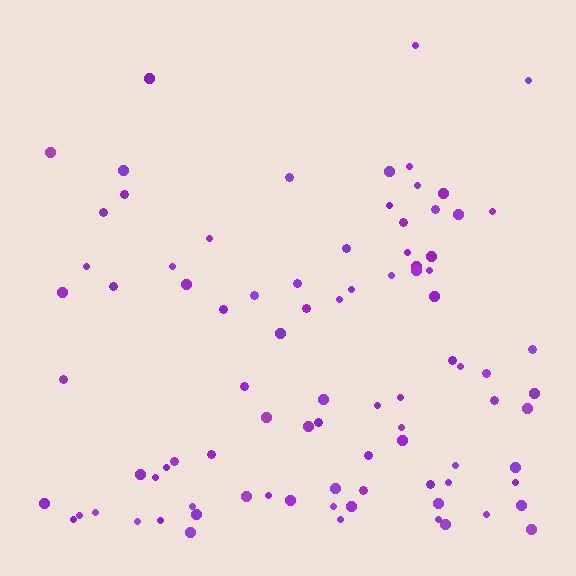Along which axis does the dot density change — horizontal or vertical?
Vertical.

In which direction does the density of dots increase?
From top to bottom, with the bottom side densest.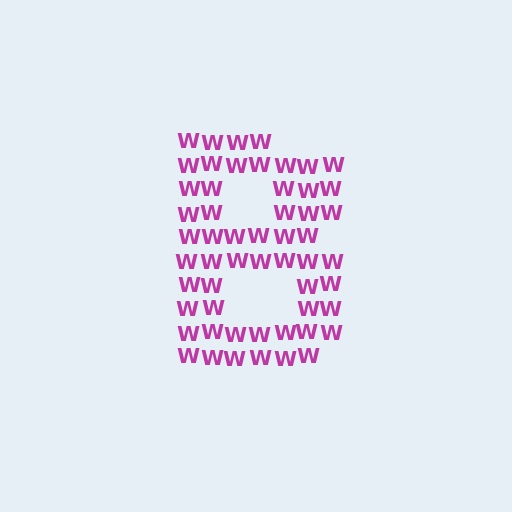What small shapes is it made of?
It is made of small letter W's.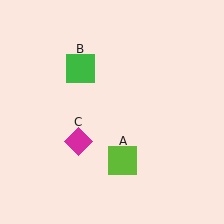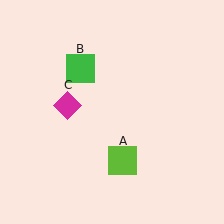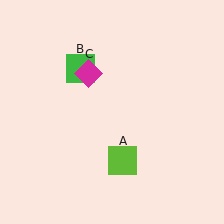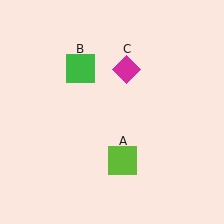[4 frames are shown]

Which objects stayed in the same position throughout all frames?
Lime square (object A) and green square (object B) remained stationary.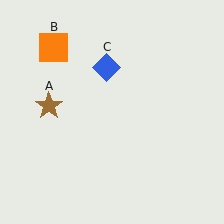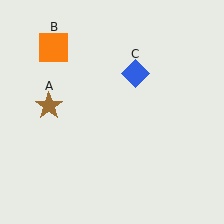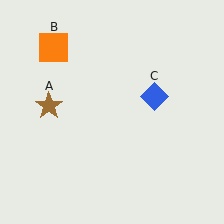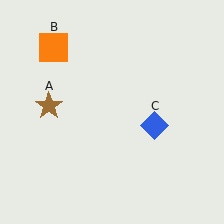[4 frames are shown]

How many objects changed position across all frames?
1 object changed position: blue diamond (object C).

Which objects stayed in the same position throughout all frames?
Brown star (object A) and orange square (object B) remained stationary.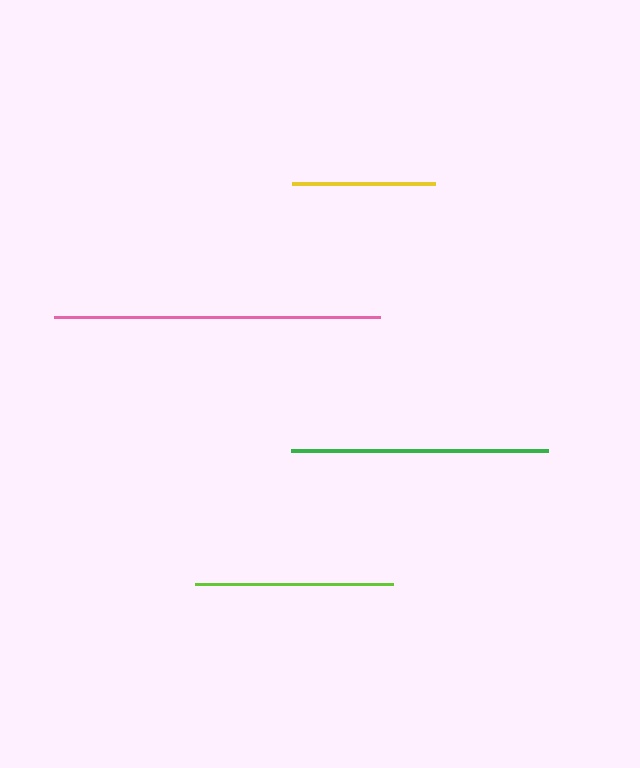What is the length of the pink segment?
The pink segment is approximately 327 pixels long.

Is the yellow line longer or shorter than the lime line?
The lime line is longer than the yellow line.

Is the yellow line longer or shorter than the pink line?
The pink line is longer than the yellow line.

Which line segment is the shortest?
The yellow line is the shortest at approximately 142 pixels.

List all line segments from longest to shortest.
From longest to shortest: pink, green, lime, yellow.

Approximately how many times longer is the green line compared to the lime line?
The green line is approximately 1.3 times the length of the lime line.